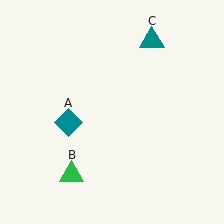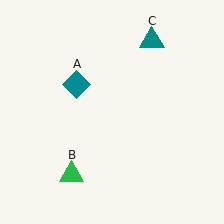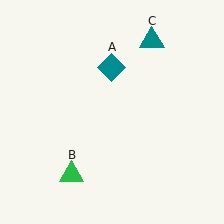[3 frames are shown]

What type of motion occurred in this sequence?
The teal diamond (object A) rotated clockwise around the center of the scene.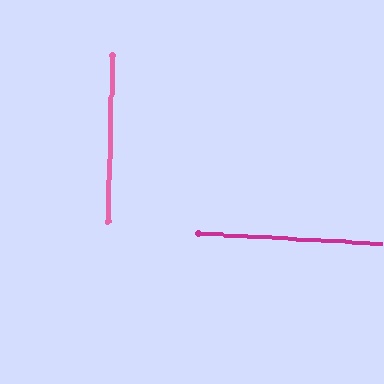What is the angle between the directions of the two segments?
Approximately 88 degrees.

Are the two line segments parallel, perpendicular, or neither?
Perpendicular — they meet at approximately 88°.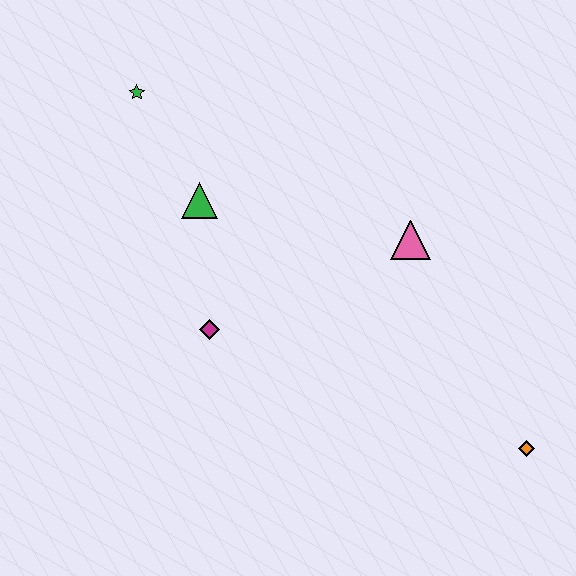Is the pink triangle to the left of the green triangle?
No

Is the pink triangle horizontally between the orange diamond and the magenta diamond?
Yes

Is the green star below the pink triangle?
No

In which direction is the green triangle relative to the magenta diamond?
The green triangle is above the magenta diamond.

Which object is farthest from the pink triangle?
The green star is farthest from the pink triangle.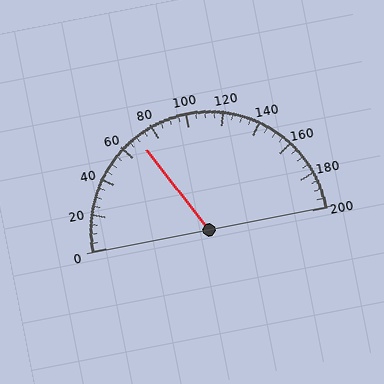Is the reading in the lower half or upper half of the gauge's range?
The reading is in the lower half of the range (0 to 200).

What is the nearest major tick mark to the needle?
The nearest major tick mark is 80.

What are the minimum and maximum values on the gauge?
The gauge ranges from 0 to 200.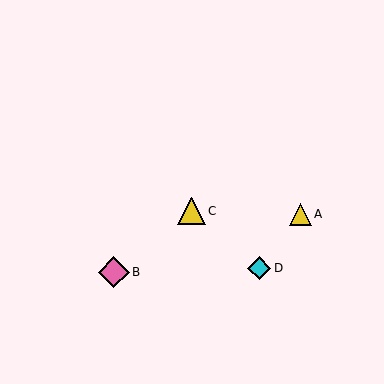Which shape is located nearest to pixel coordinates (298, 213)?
The yellow triangle (labeled A) at (300, 214) is nearest to that location.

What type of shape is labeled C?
Shape C is a yellow triangle.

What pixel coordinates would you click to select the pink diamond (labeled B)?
Click at (114, 272) to select the pink diamond B.